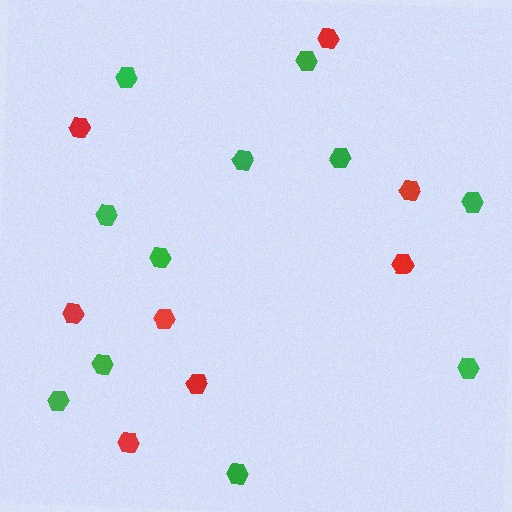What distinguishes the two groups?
There are 2 groups: one group of green hexagons (11) and one group of red hexagons (8).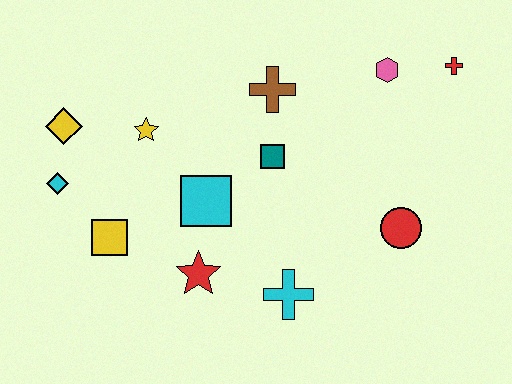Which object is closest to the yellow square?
The cyan diamond is closest to the yellow square.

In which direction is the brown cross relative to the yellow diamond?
The brown cross is to the right of the yellow diamond.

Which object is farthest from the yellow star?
The red cross is farthest from the yellow star.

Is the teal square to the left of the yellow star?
No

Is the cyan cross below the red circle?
Yes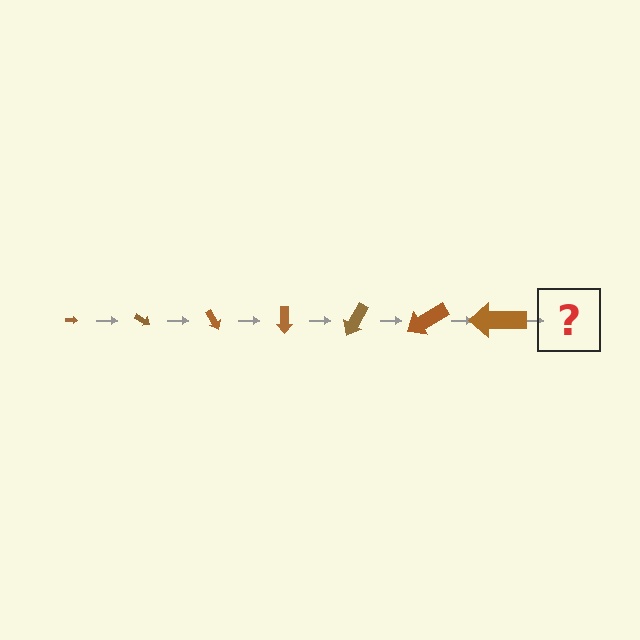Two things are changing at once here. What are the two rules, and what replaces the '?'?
The two rules are that the arrow grows larger each step and it rotates 30 degrees each step. The '?' should be an arrow, larger than the previous one and rotated 210 degrees from the start.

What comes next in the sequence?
The next element should be an arrow, larger than the previous one and rotated 210 degrees from the start.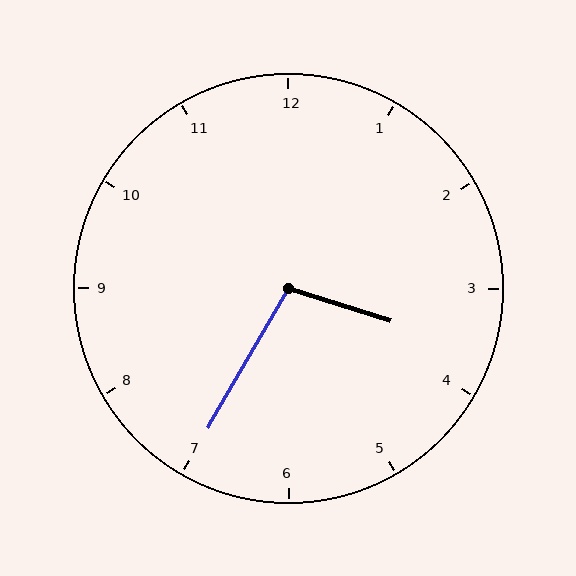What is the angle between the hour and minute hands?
Approximately 102 degrees.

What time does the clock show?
3:35.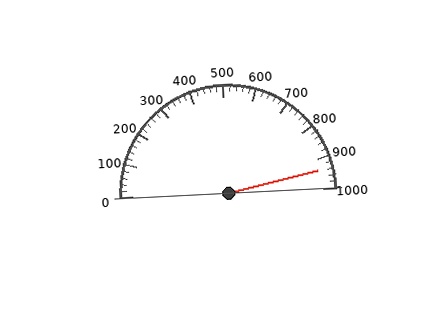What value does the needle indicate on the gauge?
The needle indicates approximately 940.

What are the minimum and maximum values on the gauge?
The gauge ranges from 0 to 1000.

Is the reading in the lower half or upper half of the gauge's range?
The reading is in the upper half of the range (0 to 1000).